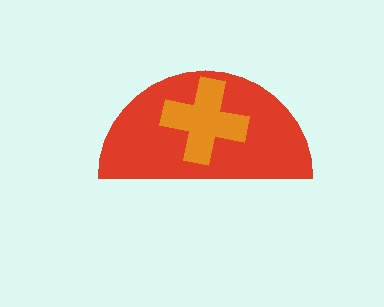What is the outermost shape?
The red semicircle.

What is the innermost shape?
The orange cross.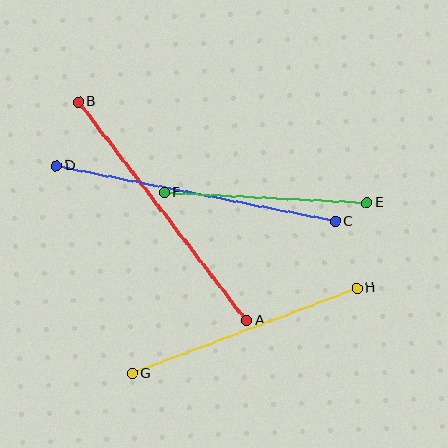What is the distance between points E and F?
The distance is approximately 203 pixels.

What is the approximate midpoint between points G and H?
The midpoint is at approximately (244, 331) pixels.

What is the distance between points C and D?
The distance is approximately 284 pixels.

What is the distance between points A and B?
The distance is approximately 276 pixels.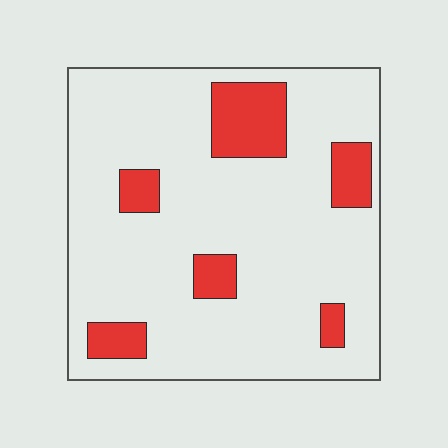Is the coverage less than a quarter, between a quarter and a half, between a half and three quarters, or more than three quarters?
Less than a quarter.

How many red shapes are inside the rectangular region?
6.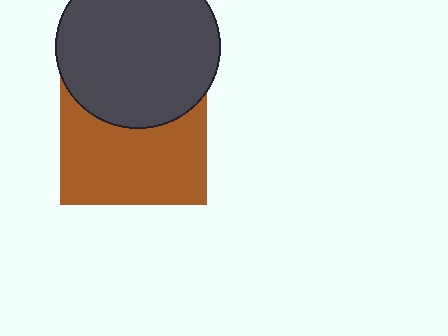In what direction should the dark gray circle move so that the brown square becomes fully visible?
The dark gray circle should move up. That is the shortest direction to clear the overlap and leave the brown square fully visible.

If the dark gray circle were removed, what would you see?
You would see the complete brown square.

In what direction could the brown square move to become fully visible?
The brown square could move down. That would shift it out from behind the dark gray circle entirely.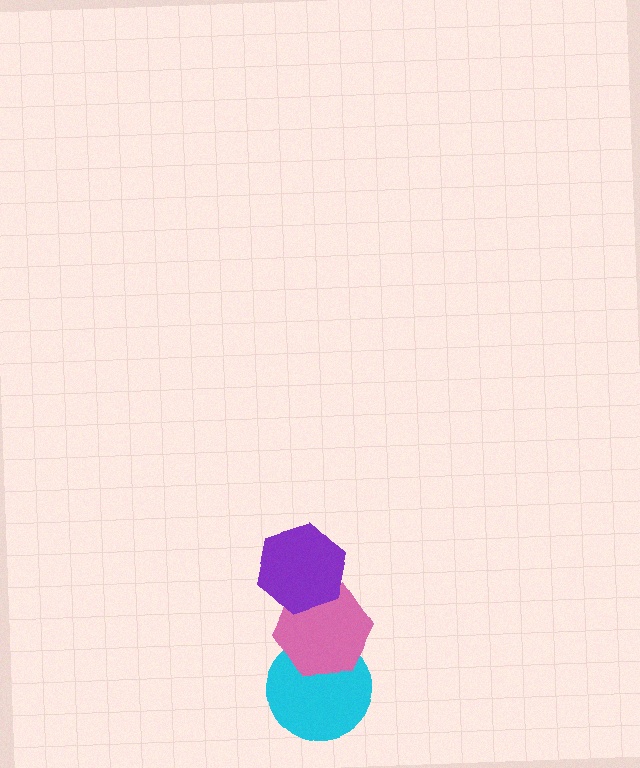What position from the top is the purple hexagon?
The purple hexagon is 1st from the top.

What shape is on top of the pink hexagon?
The purple hexagon is on top of the pink hexagon.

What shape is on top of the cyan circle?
The pink hexagon is on top of the cyan circle.